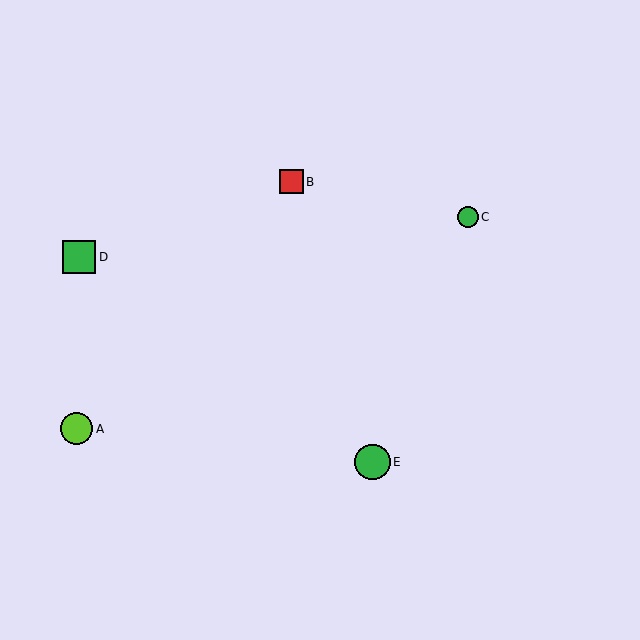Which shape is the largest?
The green circle (labeled E) is the largest.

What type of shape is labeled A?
Shape A is a lime circle.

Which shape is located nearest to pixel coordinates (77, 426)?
The lime circle (labeled A) at (77, 429) is nearest to that location.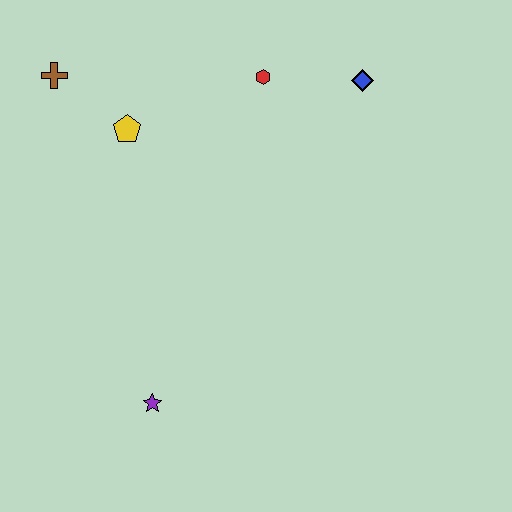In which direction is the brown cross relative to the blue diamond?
The brown cross is to the left of the blue diamond.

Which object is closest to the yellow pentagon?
The brown cross is closest to the yellow pentagon.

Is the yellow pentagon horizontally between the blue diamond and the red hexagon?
No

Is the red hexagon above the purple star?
Yes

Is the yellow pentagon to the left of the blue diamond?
Yes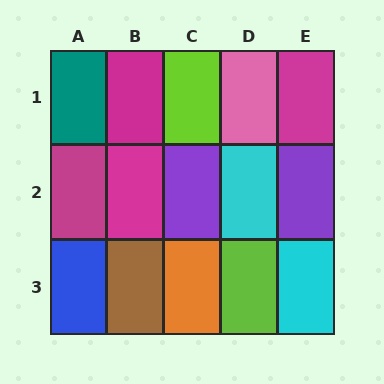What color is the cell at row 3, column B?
Brown.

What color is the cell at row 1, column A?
Teal.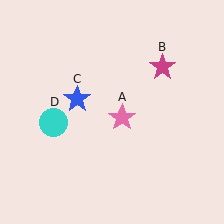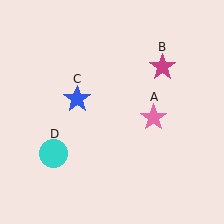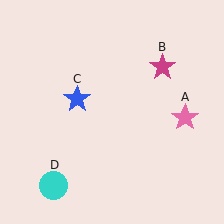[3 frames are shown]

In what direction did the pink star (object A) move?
The pink star (object A) moved right.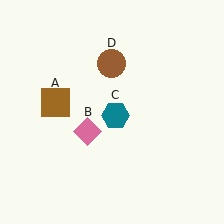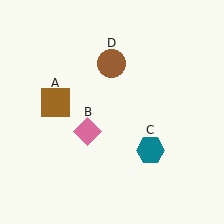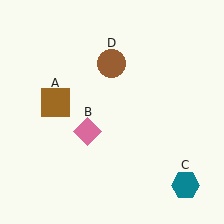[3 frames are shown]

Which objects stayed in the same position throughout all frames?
Brown square (object A) and pink diamond (object B) and brown circle (object D) remained stationary.